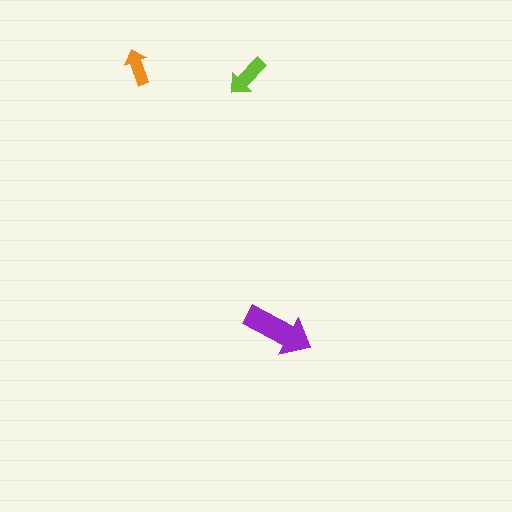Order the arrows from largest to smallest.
the purple one, the lime one, the orange one.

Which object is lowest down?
The purple arrow is bottommost.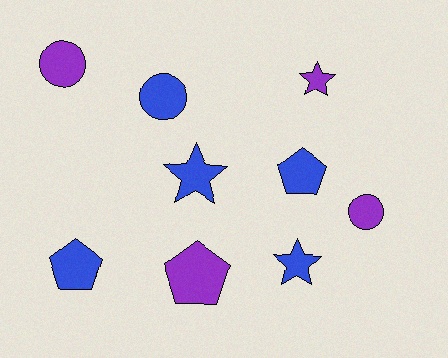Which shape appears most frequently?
Pentagon, with 3 objects.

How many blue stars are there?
There are 2 blue stars.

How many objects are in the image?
There are 9 objects.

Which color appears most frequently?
Blue, with 5 objects.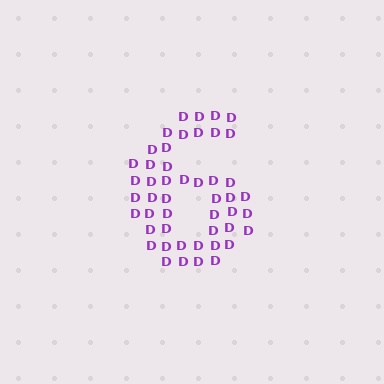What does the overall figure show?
The overall figure shows the digit 6.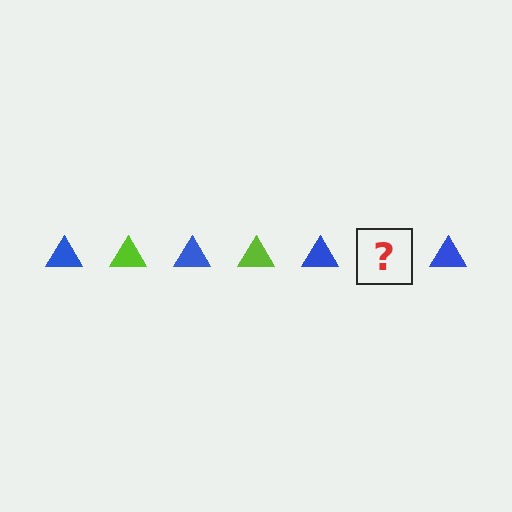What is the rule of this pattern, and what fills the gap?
The rule is that the pattern cycles through blue, lime triangles. The gap should be filled with a lime triangle.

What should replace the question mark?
The question mark should be replaced with a lime triangle.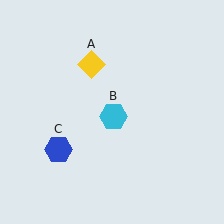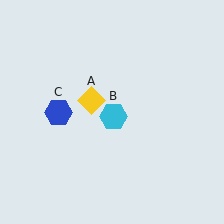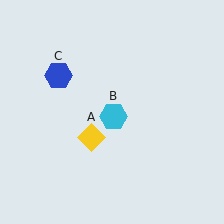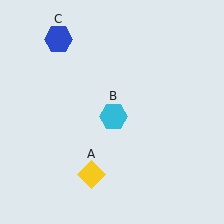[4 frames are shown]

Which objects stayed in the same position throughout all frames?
Cyan hexagon (object B) remained stationary.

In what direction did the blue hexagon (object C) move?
The blue hexagon (object C) moved up.